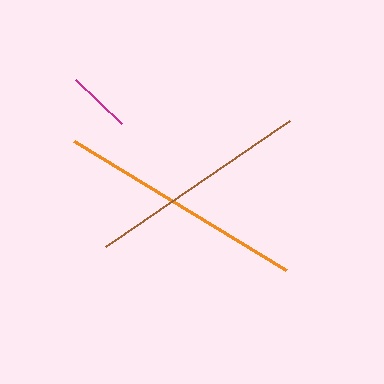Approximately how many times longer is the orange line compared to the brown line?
The orange line is approximately 1.1 times the length of the brown line.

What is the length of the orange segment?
The orange segment is approximately 248 pixels long.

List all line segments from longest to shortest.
From longest to shortest: orange, brown, magenta.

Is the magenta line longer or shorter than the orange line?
The orange line is longer than the magenta line.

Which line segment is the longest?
The orange line is the longest at approximately 248 pixels.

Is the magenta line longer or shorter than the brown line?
The brown line is longer than the magenta line.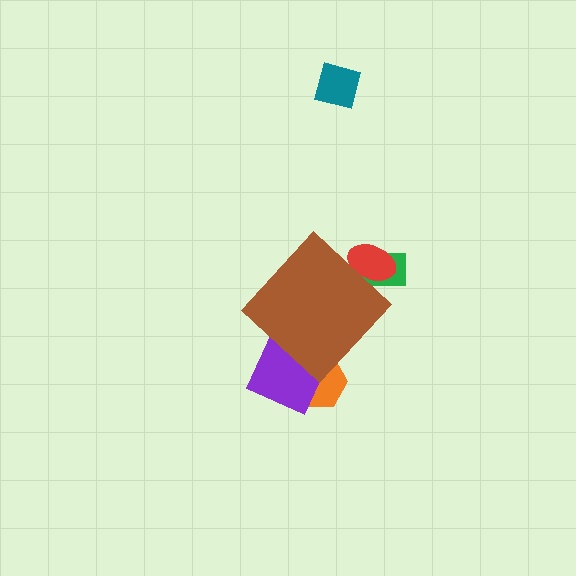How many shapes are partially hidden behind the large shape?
4 shapes are partially hidden.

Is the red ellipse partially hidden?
Yes, the red ellipse is partially hidden behind the brown diamond.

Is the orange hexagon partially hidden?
Yes, the orange hexagon is partially hidden behind the brown diamond.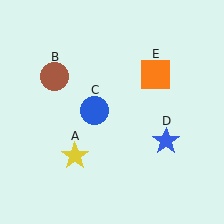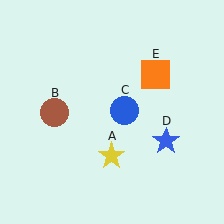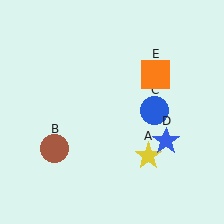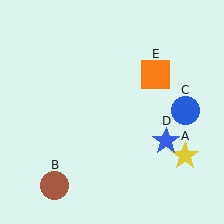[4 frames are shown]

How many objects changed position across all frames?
3 objects changed position: yellow star (object A), brown circle (object B), blue circle (object C).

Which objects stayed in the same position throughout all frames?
Blue star (object D) and orange square (object E) remained stationary.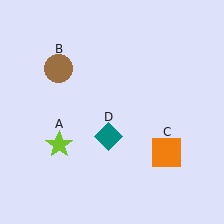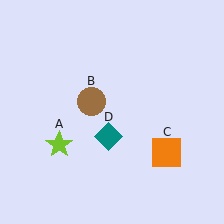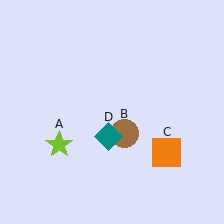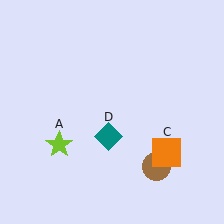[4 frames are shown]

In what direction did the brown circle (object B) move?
The brown circle (object B) moved down and to the right.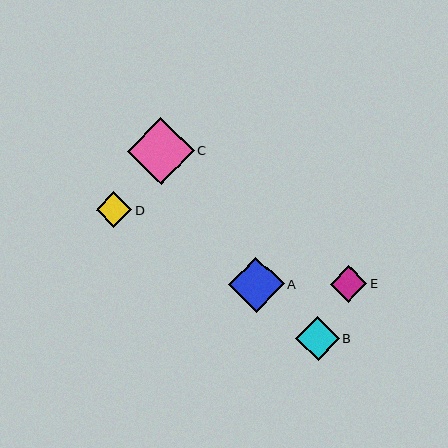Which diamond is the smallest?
Diamond D is the smallest with a size of approximately 36 pixels.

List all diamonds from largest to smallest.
From largest to smallest: C, A, B, E, D.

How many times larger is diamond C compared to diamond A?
Diamond C is approximately 1.2 times the size of diamond A.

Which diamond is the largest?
Diamond C is the largest with a size of approximately 67 pixels.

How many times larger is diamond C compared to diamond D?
Diamond C is approximately 1.9 times the size of diamond D.